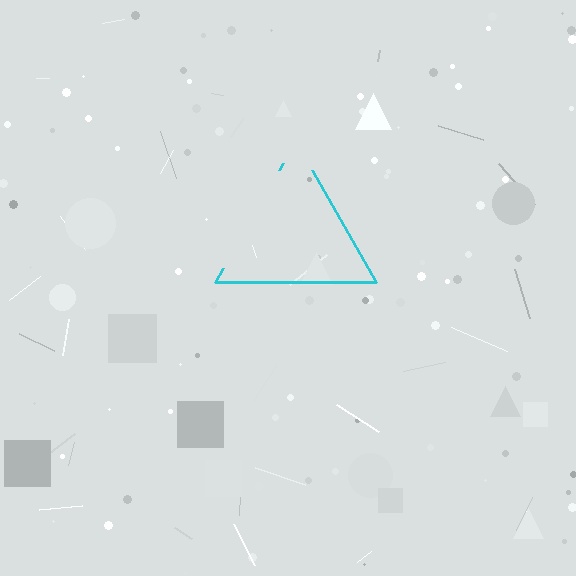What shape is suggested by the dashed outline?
The dashed outline suggests a triangle.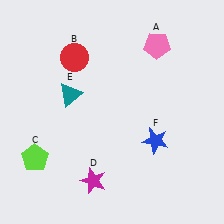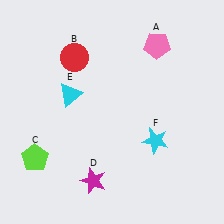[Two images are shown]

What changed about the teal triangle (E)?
In Image 1, E is teal. In Image 2, it changed to cyan.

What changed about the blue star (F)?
In Image 1, F is blue. In Image 2, it changed to cyan.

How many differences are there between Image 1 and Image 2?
There are 2 differences between the two images.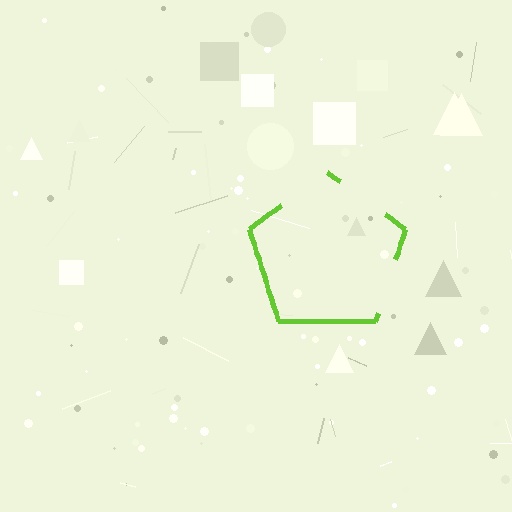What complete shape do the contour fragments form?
The contour fragments form a pentagon.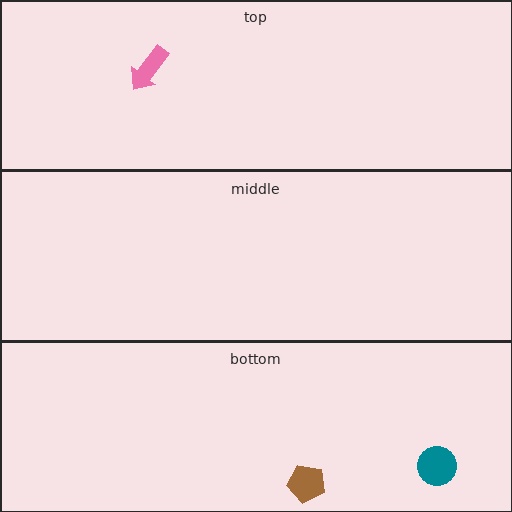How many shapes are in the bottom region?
2.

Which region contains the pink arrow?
The top region.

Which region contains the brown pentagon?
The bottom region.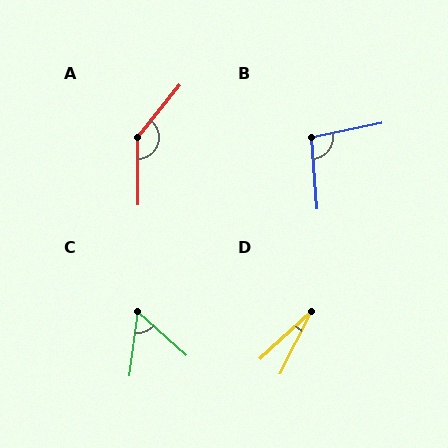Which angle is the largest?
A, at approximately 141 degrees.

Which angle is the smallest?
D, at approximately 20 degrees.